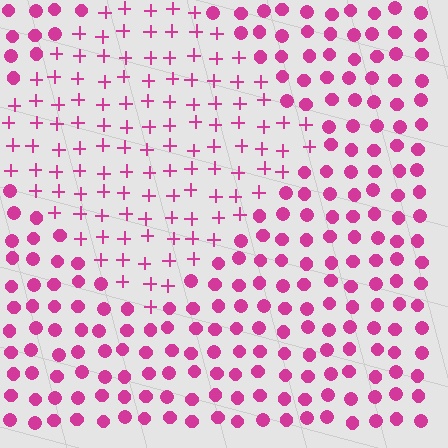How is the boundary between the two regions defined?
The boundary is defined by a change in element shape: plus signs inside vs. circles outside. All elements share the same color and spacing.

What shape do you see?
I see a diamond.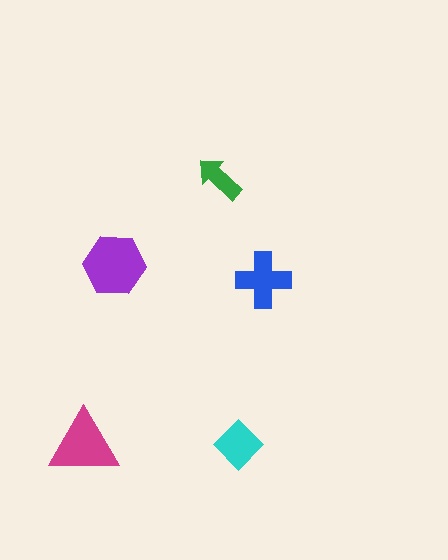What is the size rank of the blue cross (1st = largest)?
3rd.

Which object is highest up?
The green arrow is topmost.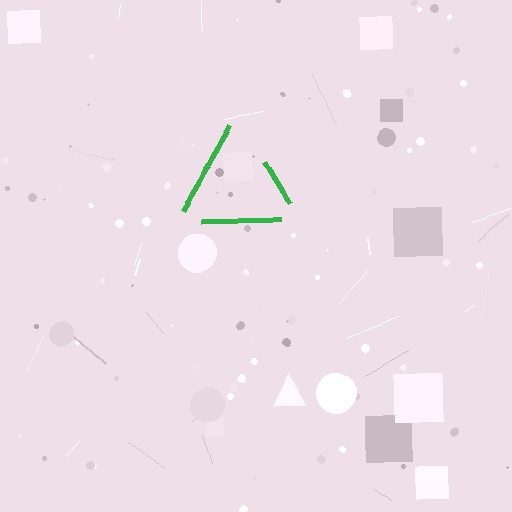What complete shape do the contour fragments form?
The contour fragments form a triangle.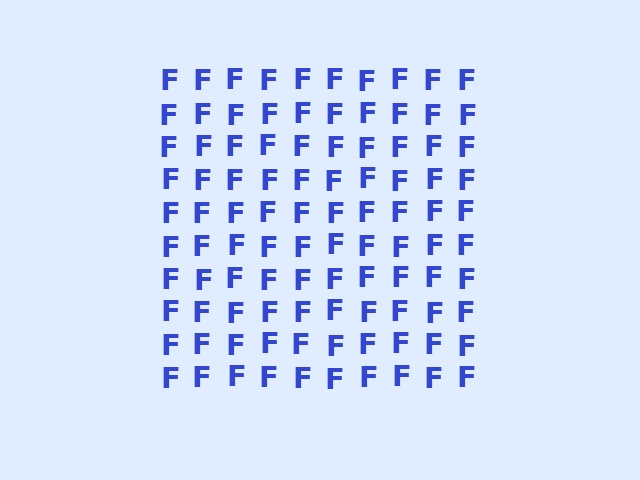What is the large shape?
The large shape is a square.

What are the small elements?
The small elements are letter F's.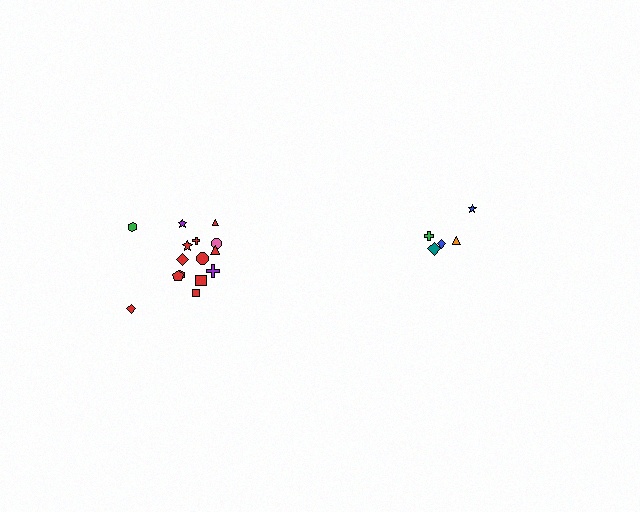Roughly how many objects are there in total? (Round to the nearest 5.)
Roughly 20 objects in total.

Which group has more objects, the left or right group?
The left group.